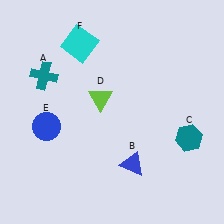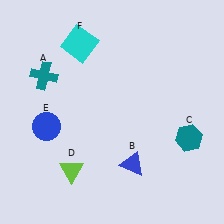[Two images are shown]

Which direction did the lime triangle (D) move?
The lime triangle (D) moved down.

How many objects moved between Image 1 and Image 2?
1 object moved between the two images.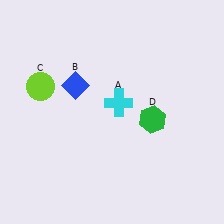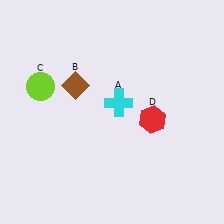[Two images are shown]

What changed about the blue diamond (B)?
In Image 1, B is blue. In Image 2, it changed to brown.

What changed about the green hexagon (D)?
In Image 1, D is green. In Image 2, it changed to red.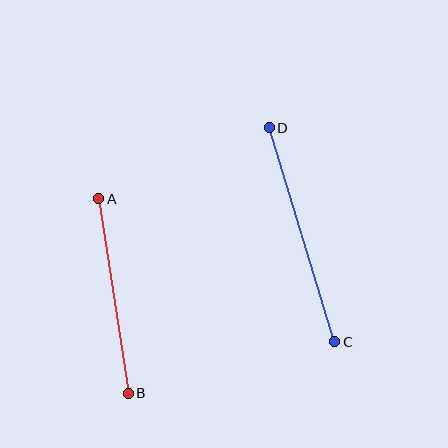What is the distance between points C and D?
The distance is approximately 224 pixels.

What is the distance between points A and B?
The distance is approximately 197 pixels.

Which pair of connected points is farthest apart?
Points C and D are farthest apart.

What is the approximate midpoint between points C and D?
The midpoint is at approximately (302, 235) pixels.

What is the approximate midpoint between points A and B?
The midpoint is at approximately (113, 296) pixels.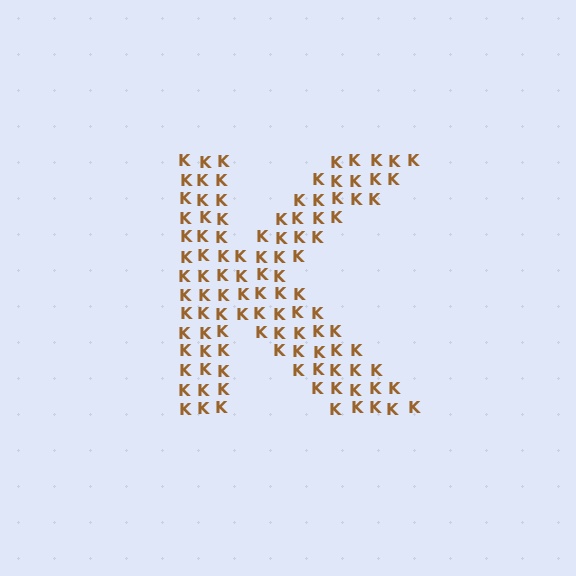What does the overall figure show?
The overall figure shows the letter K.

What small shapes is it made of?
It is made of small letter K's.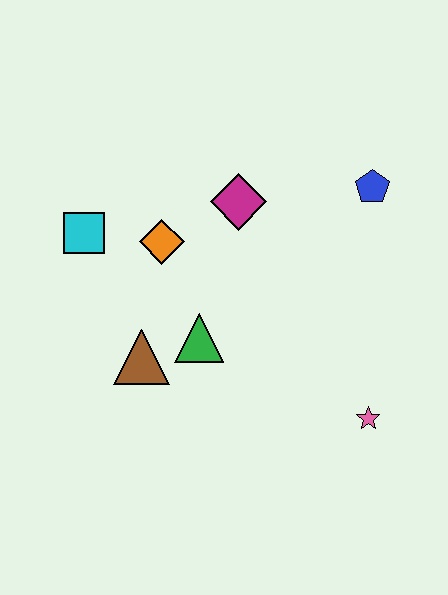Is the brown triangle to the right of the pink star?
No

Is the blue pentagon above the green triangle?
Yes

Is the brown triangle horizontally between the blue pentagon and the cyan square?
Yes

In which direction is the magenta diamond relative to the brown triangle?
The magenta diamond is above the brown triangle.